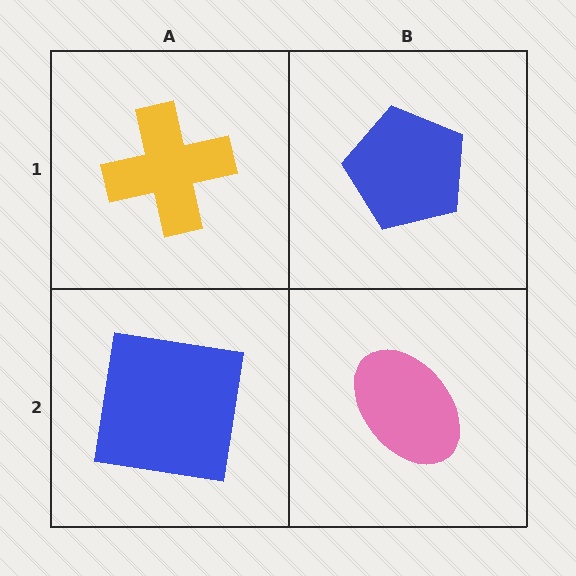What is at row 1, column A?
A yellow cross.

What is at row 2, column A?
A blue square.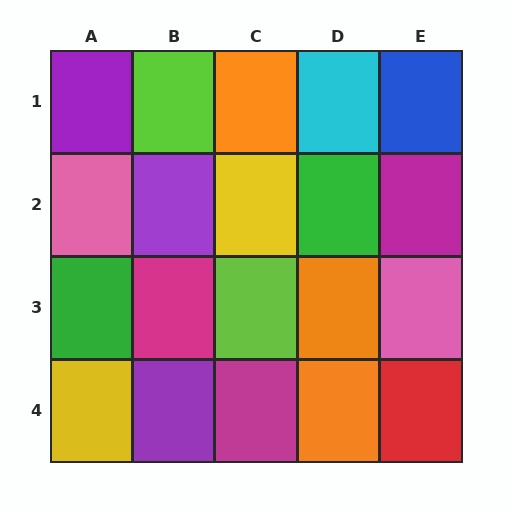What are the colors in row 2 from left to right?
Pink, purple, yellow, green, magenta.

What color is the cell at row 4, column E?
Red.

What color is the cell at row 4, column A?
Yellow.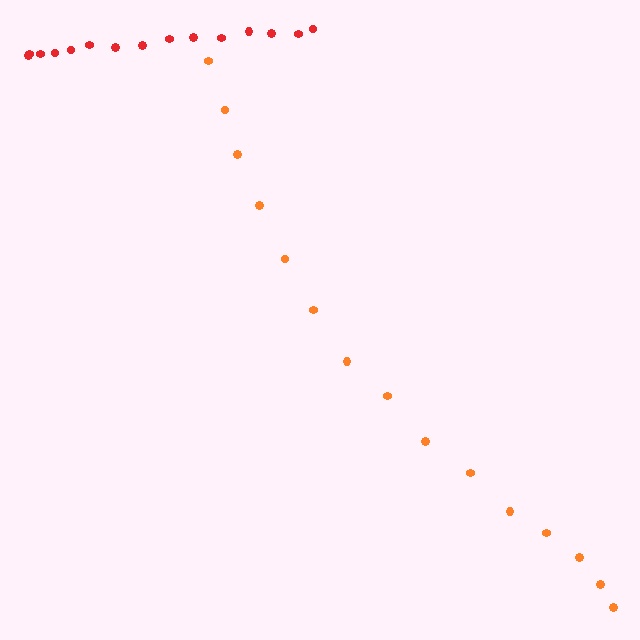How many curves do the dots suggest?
There are 2 distinct paths.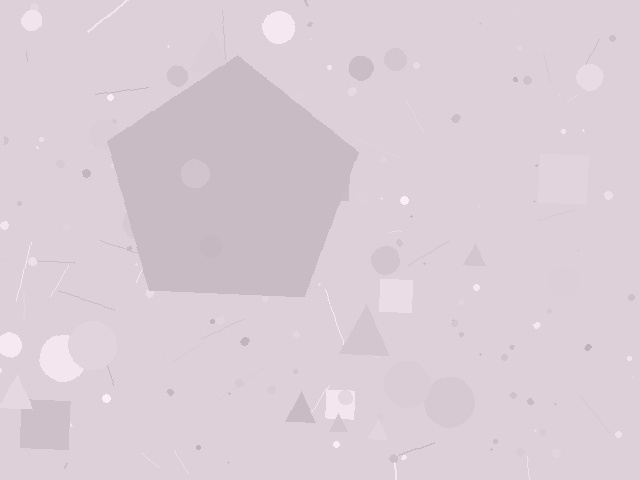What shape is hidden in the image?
A pentagon is hidden in the image.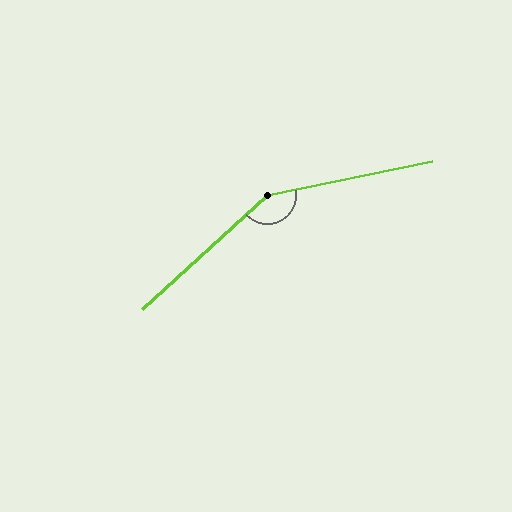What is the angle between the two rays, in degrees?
Approximately 149 degrees.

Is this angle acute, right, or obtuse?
It is obtuse.